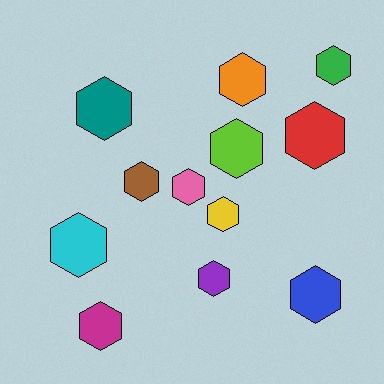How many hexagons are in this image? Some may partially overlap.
There are 12 hexagons.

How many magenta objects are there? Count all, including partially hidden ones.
There is 1 magenta object.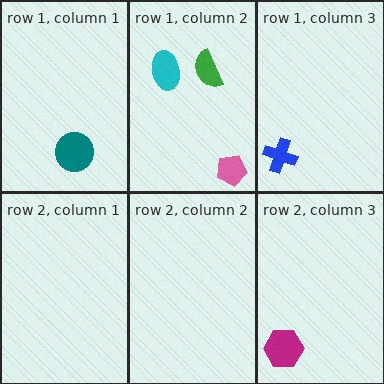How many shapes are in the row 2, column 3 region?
1.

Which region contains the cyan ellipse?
The row 1, column 2 region.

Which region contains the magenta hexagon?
The row 2, column 3 region.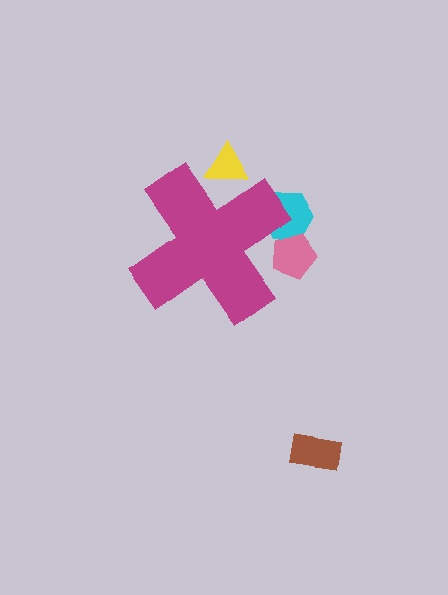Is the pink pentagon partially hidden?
Yes, the pink pentagon is partially hidden behind the magenta cross.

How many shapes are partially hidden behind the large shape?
3 shapes are partially hidden.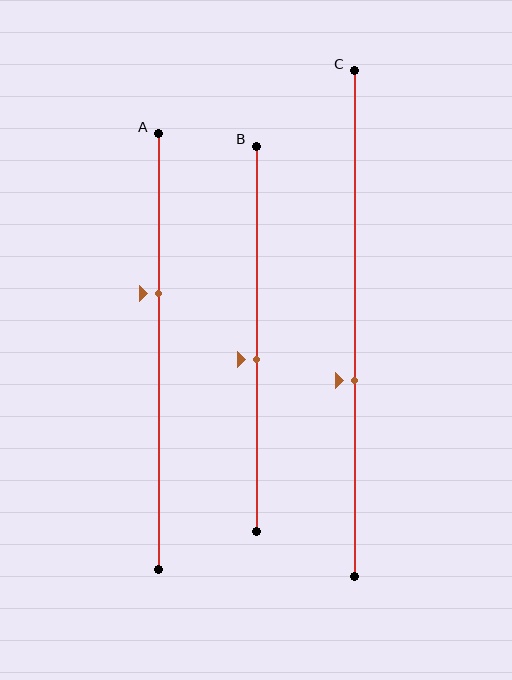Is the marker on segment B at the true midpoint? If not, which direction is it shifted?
No, the marker on segment B is shifted downward by about 5% of the segment length.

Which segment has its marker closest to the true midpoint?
Segment B has its marker closest to the true midpoint.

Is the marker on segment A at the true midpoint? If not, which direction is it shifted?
No, the marker on segment A is shifted upward by about 13% of the segment length.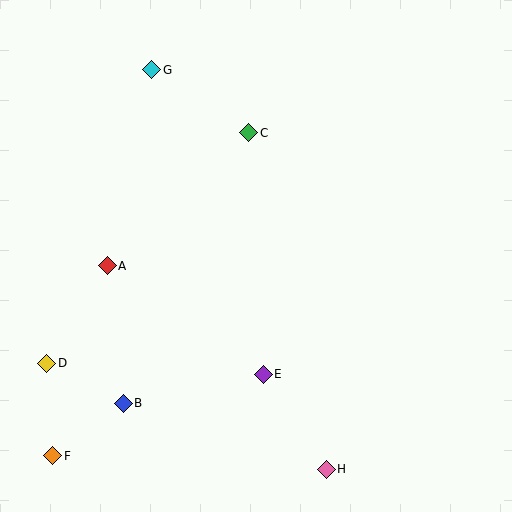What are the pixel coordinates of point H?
Point H is at (326, 469).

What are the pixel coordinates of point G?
Point G is at (152, 70).